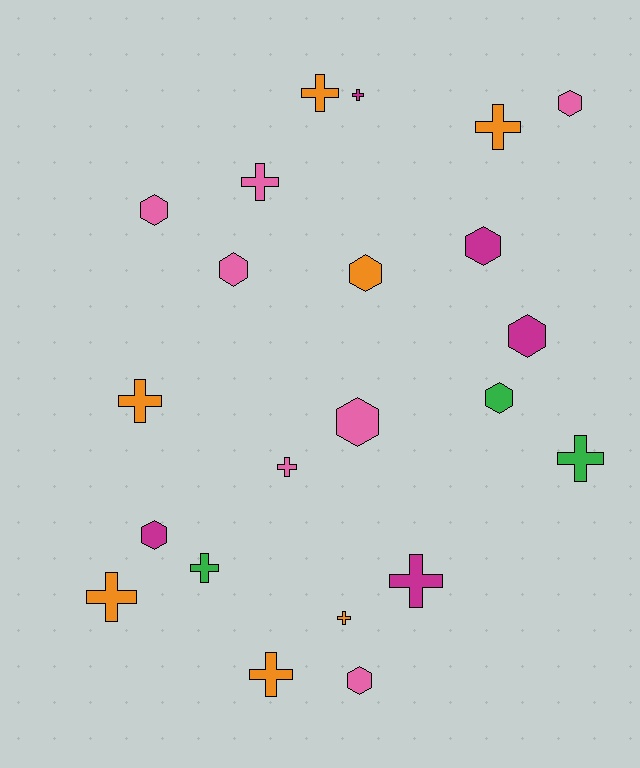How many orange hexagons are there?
There is 1 orange hexagon.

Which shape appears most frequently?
Cross, with 12 objects.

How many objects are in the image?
There are 22 objects.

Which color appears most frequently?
Orange, with 7 objects.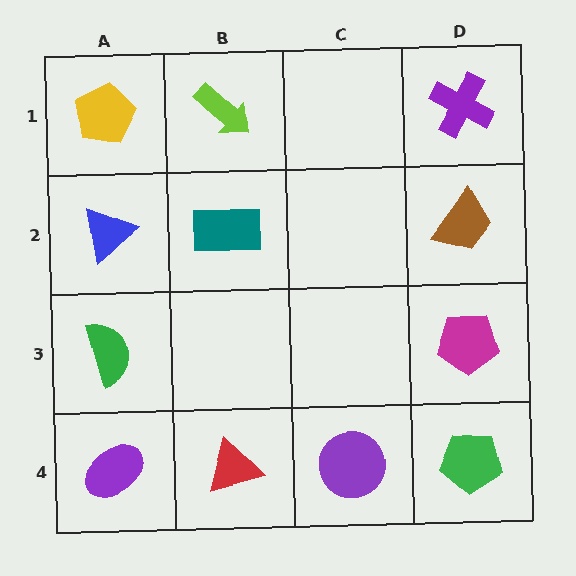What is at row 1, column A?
A yellow pentagon.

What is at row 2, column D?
A brown trapezoid.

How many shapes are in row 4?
4 shapes.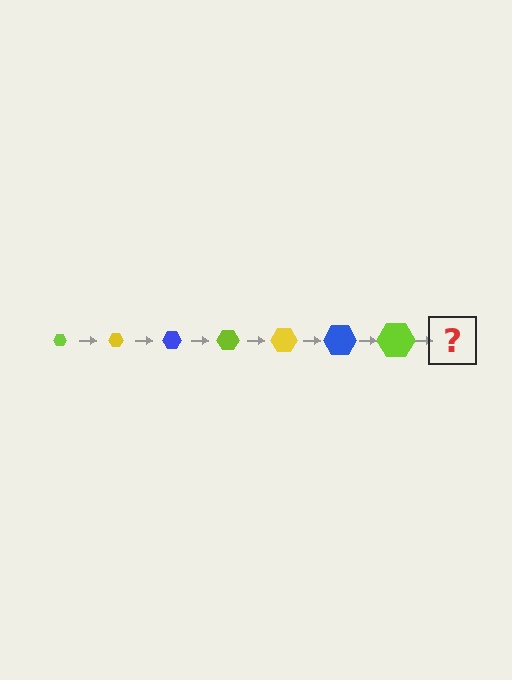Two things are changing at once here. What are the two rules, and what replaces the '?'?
The two rules are that the hexagon grows larger each step and the color cycles through lime, yellow, and blue. The '?' should be a yellow hexagon, larger than the previous one.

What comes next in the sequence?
The next element should be a yellow hexagon, larger than the previous one.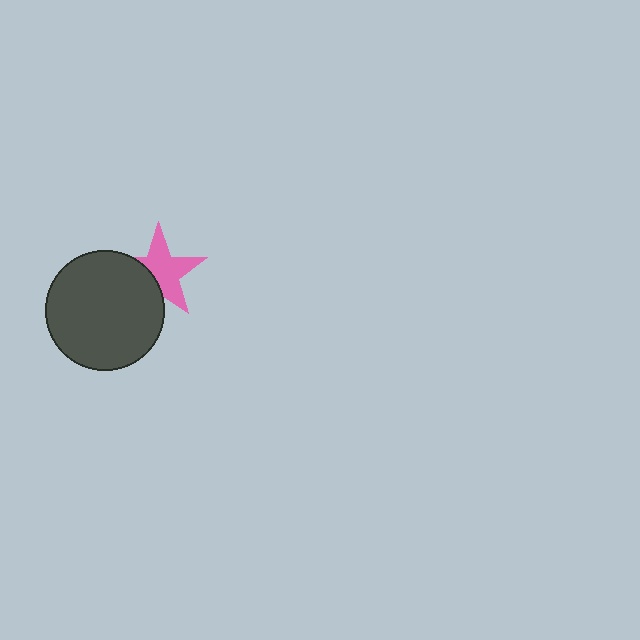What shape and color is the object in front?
The object in front is a dark gray circle.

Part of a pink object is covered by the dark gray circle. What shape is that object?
It is a star.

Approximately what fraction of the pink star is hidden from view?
Roughly 35% of the pink star is hidden behind the dark gray circle.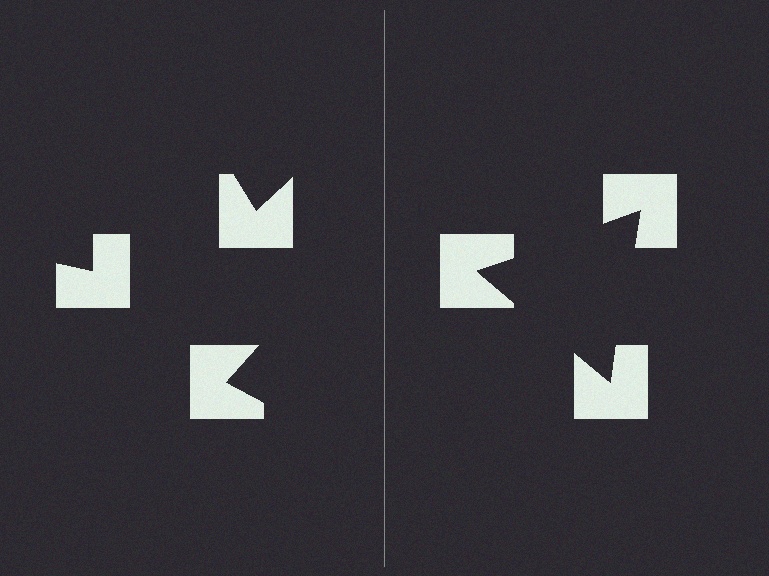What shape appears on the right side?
An illusory triangle.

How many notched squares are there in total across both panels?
6 — 3 on each side.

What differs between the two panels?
The notched squares are positioned identically on both sides; only the wedge orientations differ. On the right they align to a triangle; on the left they are misaligned.